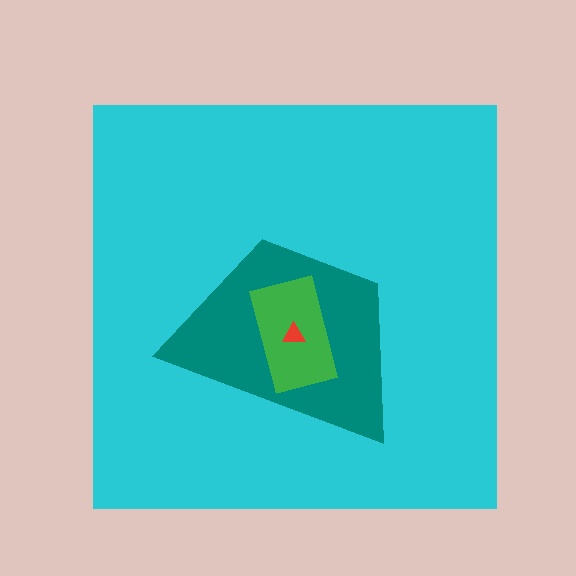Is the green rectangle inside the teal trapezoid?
Yes.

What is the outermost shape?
The cyan square.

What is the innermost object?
The red triangle.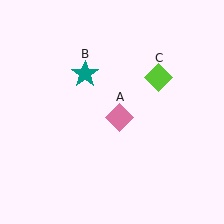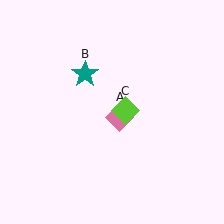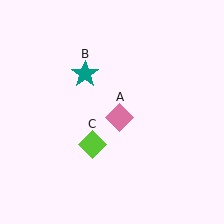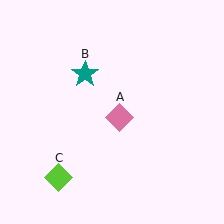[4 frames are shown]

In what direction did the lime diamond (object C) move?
The lime diamond (object C) moved down and to the left.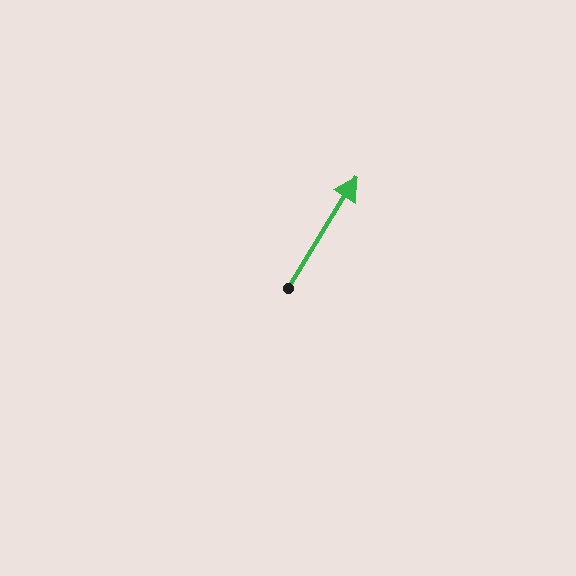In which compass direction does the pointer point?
Northeast.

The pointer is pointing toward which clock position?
Roughly 1 o'clock.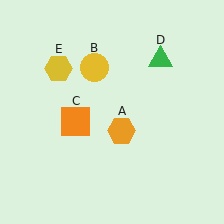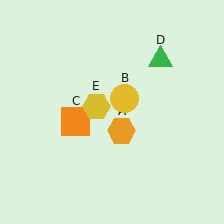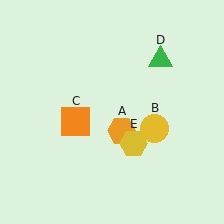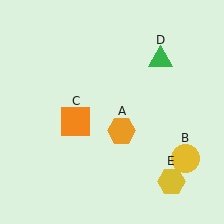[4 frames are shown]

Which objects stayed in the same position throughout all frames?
Orange hexagon (object A) and orange square (object C) and green triangle (object D) remained stationary.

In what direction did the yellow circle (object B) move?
The yellow circle (object B) moved down and to the right.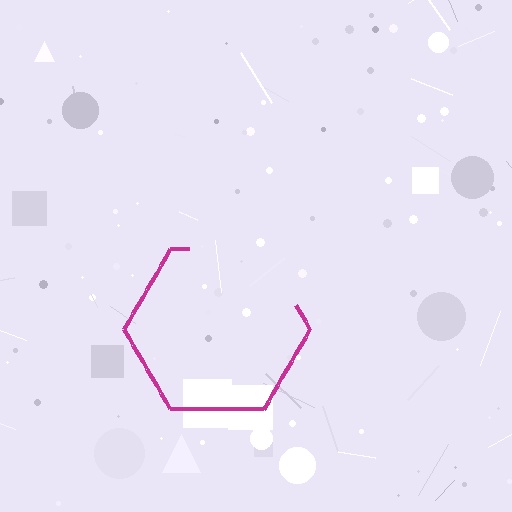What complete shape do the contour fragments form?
The contour fragments form a hexagon.